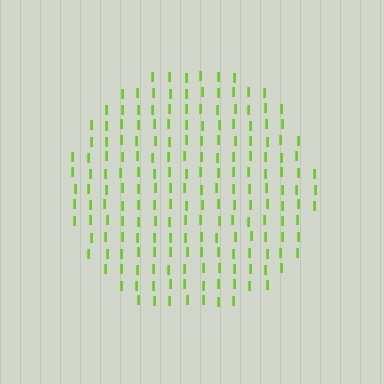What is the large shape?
The large shape is a circle.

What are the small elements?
The small elements are letter I's.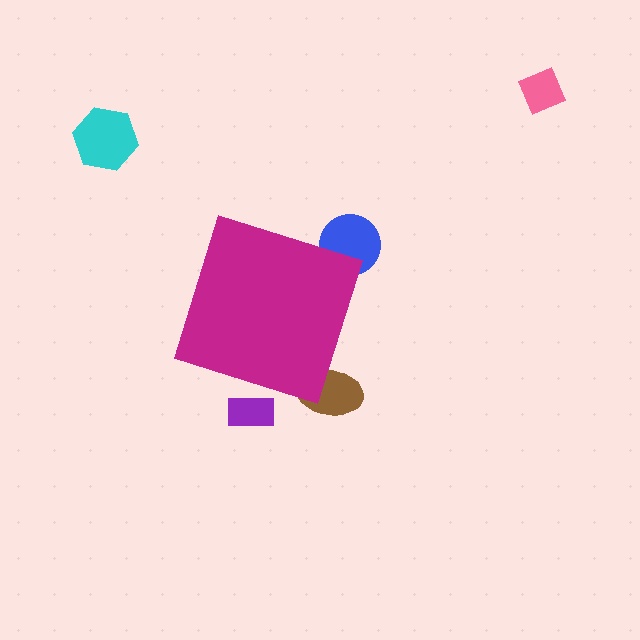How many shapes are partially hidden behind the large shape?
3 shapes are partially hidden.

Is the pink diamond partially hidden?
No, the pink diamond is fully visible.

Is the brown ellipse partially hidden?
Yes, the brown ellipse is partially hidden behind the magenta diamond.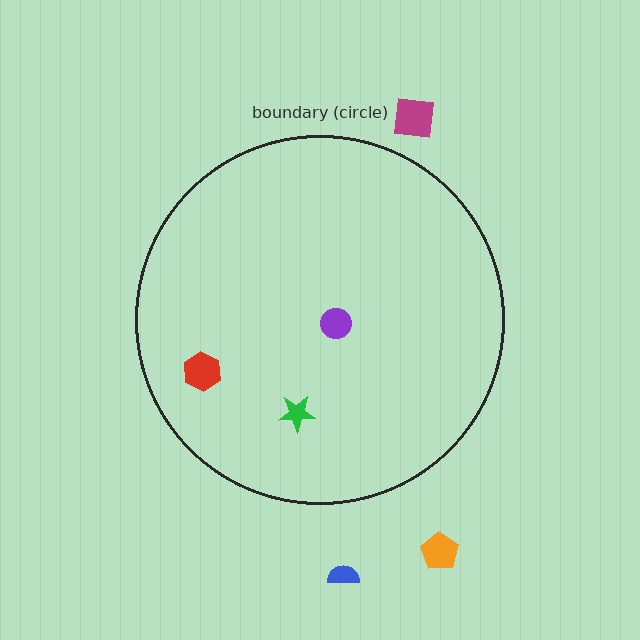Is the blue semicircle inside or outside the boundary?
Outside.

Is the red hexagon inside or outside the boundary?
Inside.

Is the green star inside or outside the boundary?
Inside.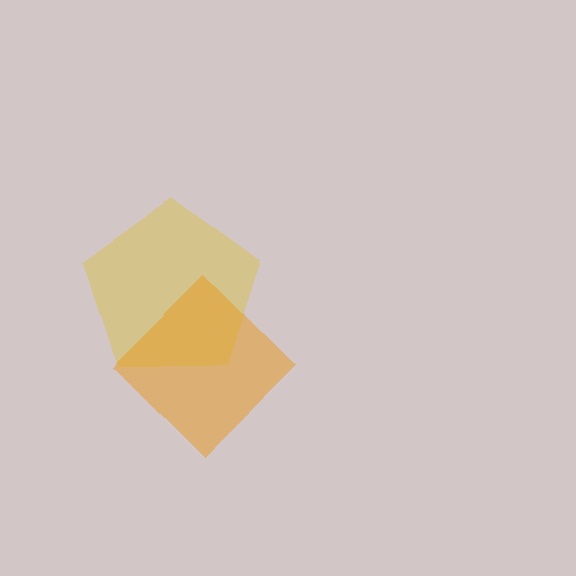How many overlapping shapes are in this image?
There are 2 overlapping shapes in the image.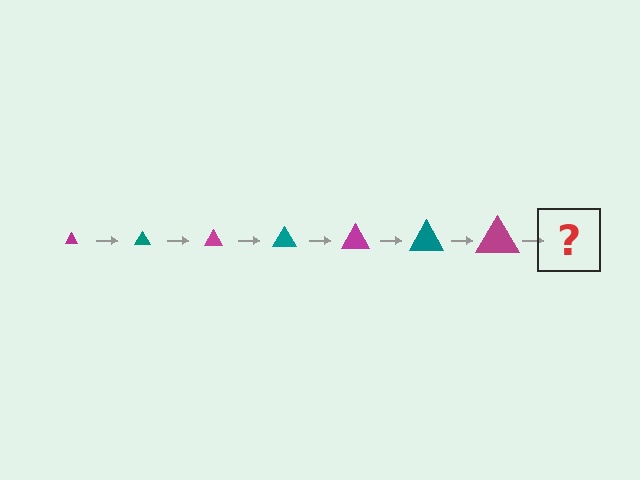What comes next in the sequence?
The next element should be a teal triangle, larger than the previous one.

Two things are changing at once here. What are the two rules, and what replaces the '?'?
The two rules are that the triangle grows larger each step and the color cycles through magenta and teal. The '?' should be a teal triangle, larger than the previous one.